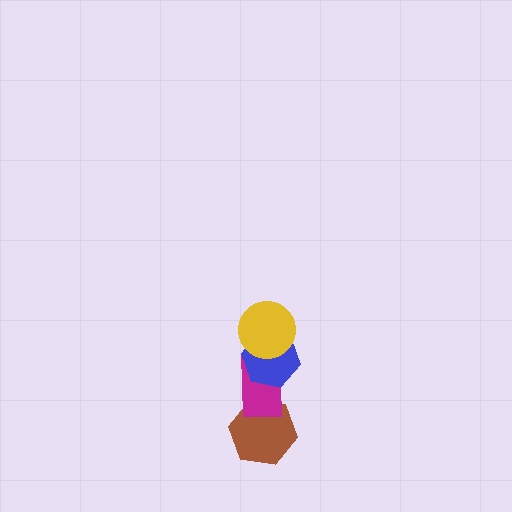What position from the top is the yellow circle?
The yellow circle is 1st from the top.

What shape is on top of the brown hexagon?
The magenta rectangle is on top of the brown hexagon.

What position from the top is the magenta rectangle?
The magenta rectangle is 3rd from the top.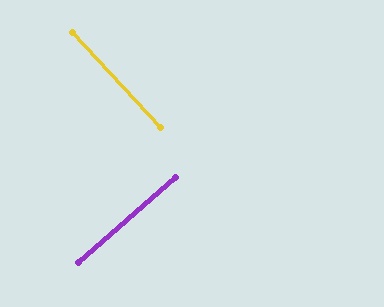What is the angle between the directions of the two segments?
Approximately 88 degrees.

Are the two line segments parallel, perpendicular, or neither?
Perpendicular — they meet at approximately 88°.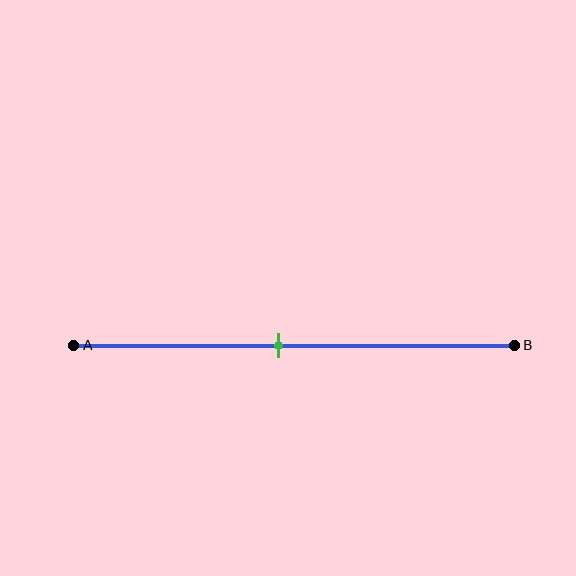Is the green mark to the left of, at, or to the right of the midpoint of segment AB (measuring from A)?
The green mark is to the left of the midpoint of segment AB.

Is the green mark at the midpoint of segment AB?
No, the mark is at about 45% from A, not at the 50% midpoint.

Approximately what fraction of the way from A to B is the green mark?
The green mark is approximately 45% of the way from A to B.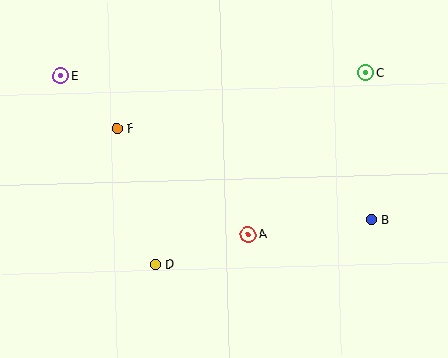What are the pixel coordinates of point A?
Point A is at (248, 235).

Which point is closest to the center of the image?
Point A at (248, 235) is closest to the center.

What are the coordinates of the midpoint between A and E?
The midpoint between A and E is at (154, 155).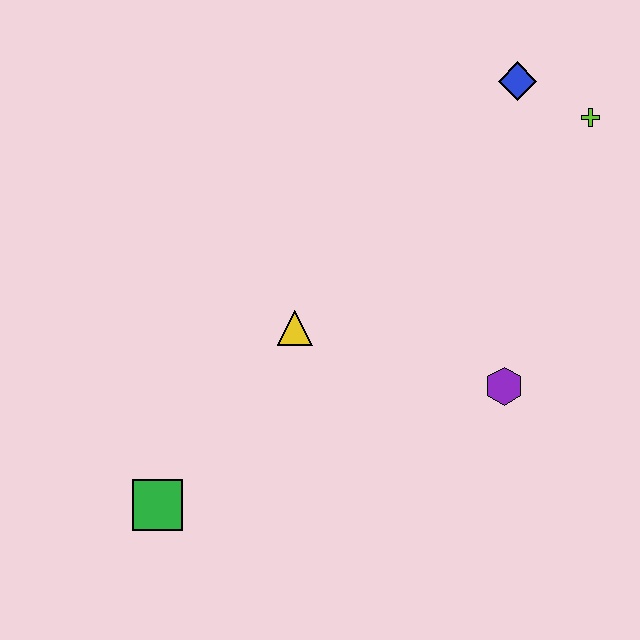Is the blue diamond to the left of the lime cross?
Yes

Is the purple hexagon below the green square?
No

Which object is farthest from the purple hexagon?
The green square is farthest from the purple hexagon.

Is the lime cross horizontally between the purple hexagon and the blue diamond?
No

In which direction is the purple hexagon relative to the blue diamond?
The purple hexagon is below the blue diamond.